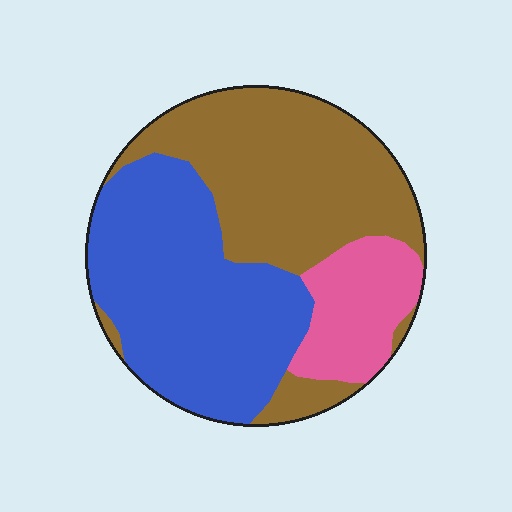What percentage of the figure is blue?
Blue takes up about two fifths (2/5) of the figure.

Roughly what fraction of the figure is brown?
Brown takes up between a quarter and a half of the figure.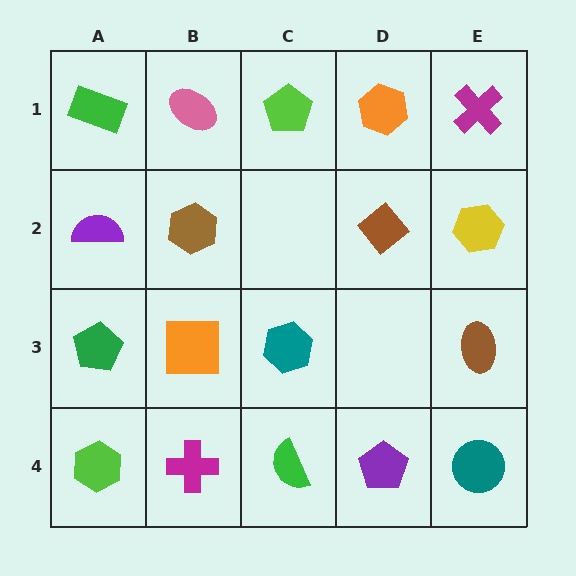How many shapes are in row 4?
5 shapes.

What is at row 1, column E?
A magenta cross.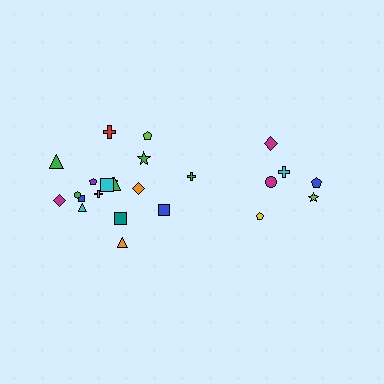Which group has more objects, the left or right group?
The left group.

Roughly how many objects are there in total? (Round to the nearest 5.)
Roughly 25 objects in total.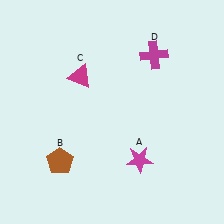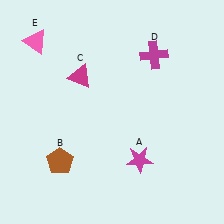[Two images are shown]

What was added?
A pink triangle (E) was added in Image 2.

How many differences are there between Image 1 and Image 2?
There is 1 difference between the two images.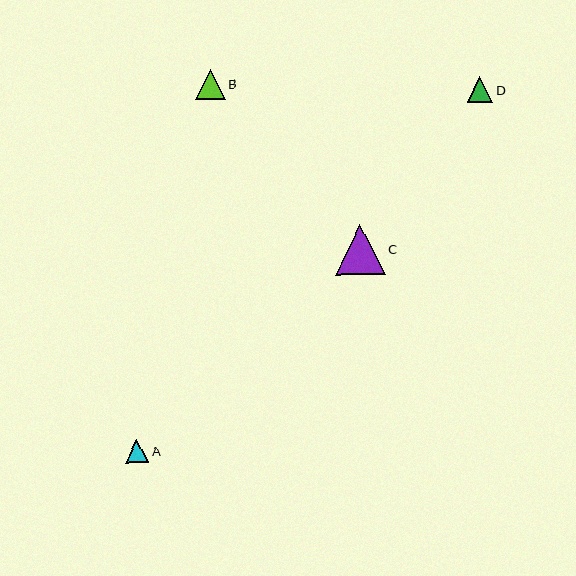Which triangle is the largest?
Triangle C is the largest with a size of approximately 50 pixels.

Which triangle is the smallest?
Triangle A is the smallest with a size of approximately 23 pixels.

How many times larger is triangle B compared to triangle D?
Triangle B is approximately 1.2 times the size of triangle D.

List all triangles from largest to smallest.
From largest to smallest: C, B, D, A.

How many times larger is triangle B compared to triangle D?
Triangle B is approximately 1.2 times the size of triangle D.